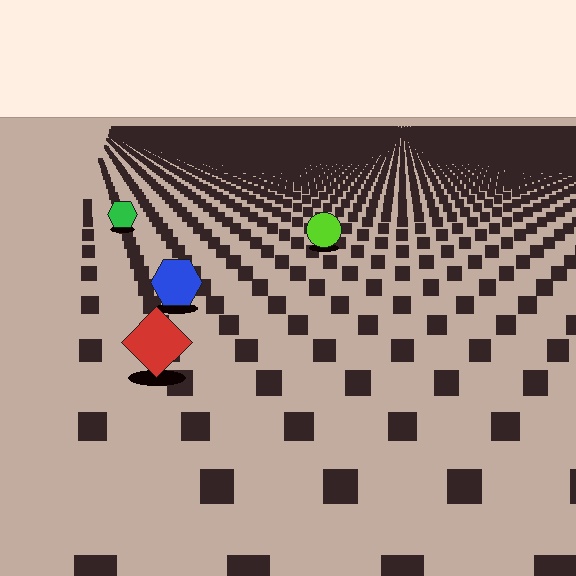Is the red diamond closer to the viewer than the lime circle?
Yes. The red diamond is closer — you can tell from the texture gradient: the ground texture is coarser near it.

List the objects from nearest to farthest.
From nearest to farthest: the red diamond, the blue hexagon, the lime circle, the green hexagon.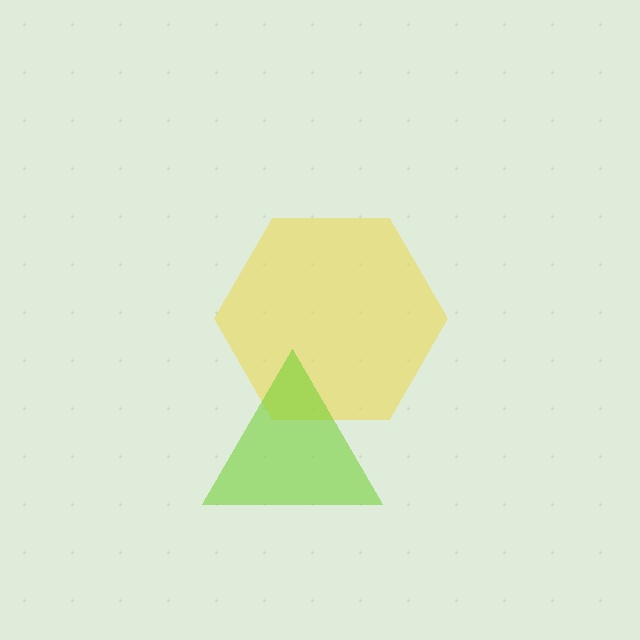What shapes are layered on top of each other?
The layered shapes are: a yellow hexagon, a lime triangle.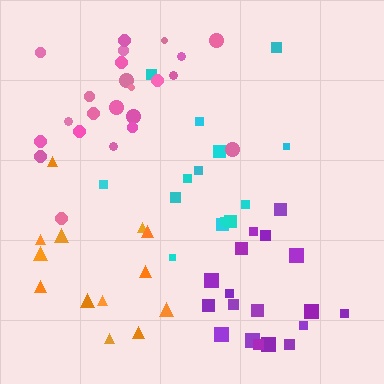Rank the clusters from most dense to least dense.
pink, purple, cyan, orange.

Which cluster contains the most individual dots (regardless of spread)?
Pink (23).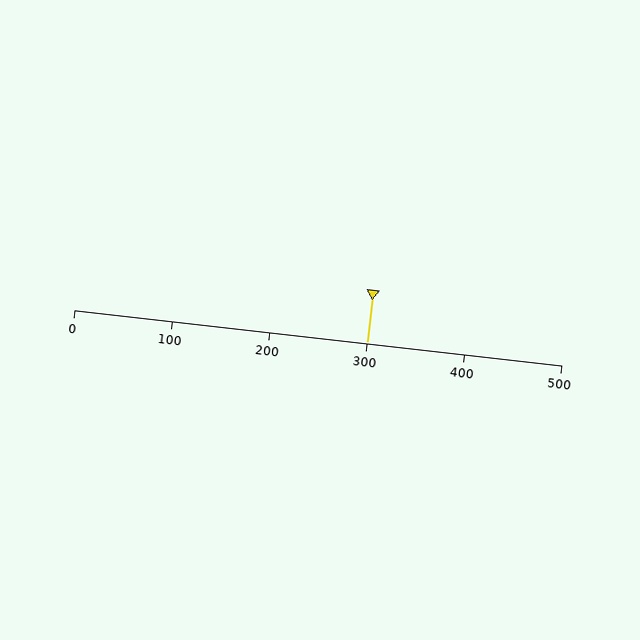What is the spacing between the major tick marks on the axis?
The major ticks are spaced 100 apart.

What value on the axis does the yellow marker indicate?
The marker indicates approximately 300.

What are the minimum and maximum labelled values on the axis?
The axis runs from 0 to 500.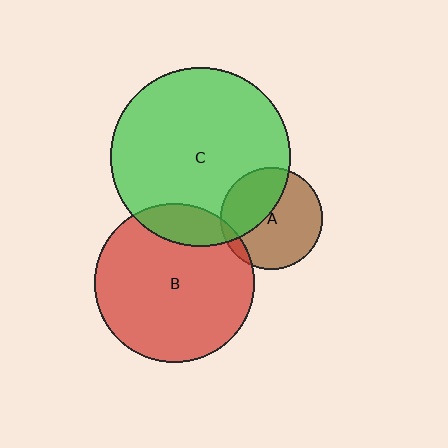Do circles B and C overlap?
Yes.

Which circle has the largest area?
Circle C (green).